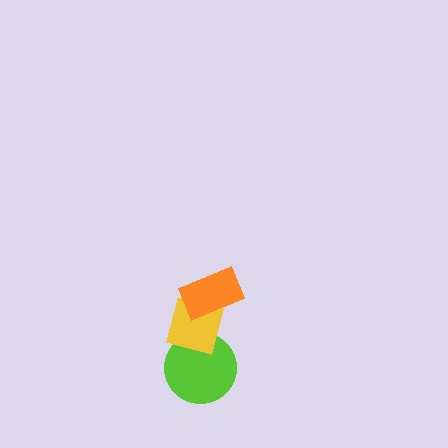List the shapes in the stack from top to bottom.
From top to bottom: the orange rectangle, the yellow square, the lime circle.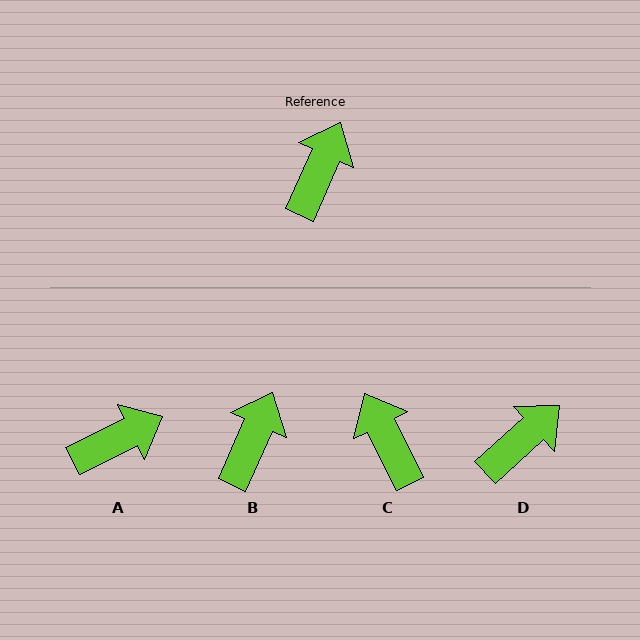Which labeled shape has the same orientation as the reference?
B.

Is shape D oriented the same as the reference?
No, it is off by about 24 degrees.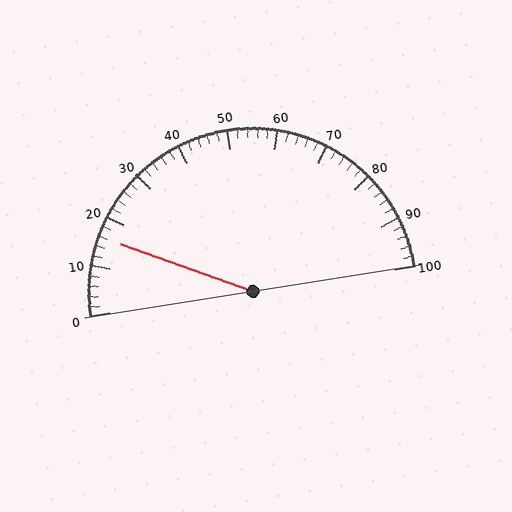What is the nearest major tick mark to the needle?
The nearest major tick mark is 20.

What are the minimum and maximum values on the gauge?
The gauge ranges from 0 to 100.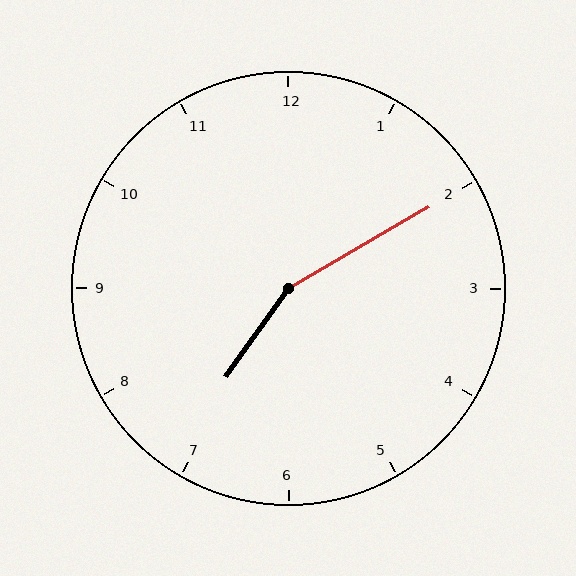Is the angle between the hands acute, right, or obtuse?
It is obtuse.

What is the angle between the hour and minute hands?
Approximately 155 degrees.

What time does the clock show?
7:10.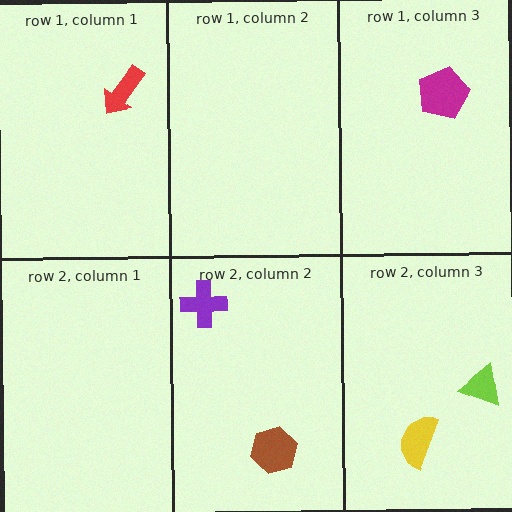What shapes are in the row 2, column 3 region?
The yellow semicircle, the lime triangle.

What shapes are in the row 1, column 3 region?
The magenta pentagon.